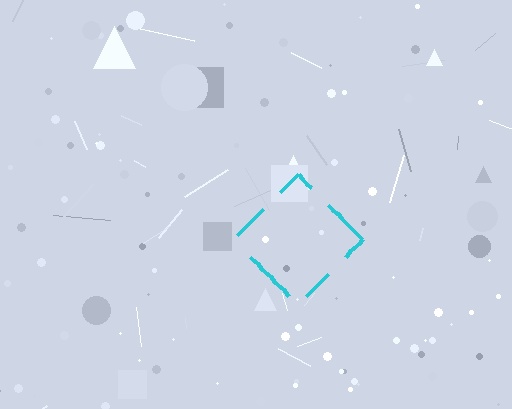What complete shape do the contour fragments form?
The contour fragments form a diamond.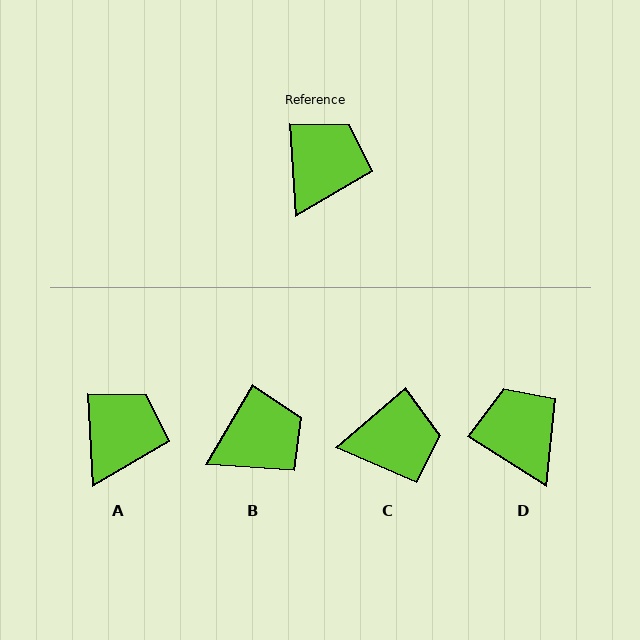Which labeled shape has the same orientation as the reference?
A.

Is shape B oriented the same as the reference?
No, it is off by about 33 degrees.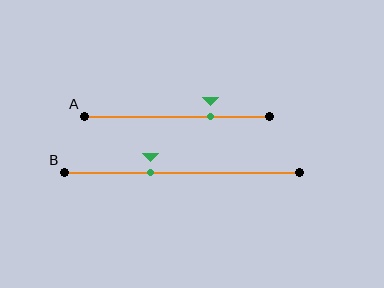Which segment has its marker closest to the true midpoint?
Segment B has its marker closest to the true midpoint.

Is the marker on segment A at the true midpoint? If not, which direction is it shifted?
No, the marker on segment A is shifted to the right by about 18% of the segment length.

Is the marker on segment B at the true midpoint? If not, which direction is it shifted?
No, the marker on segment B is shifted to the left by about 13% of the segment length.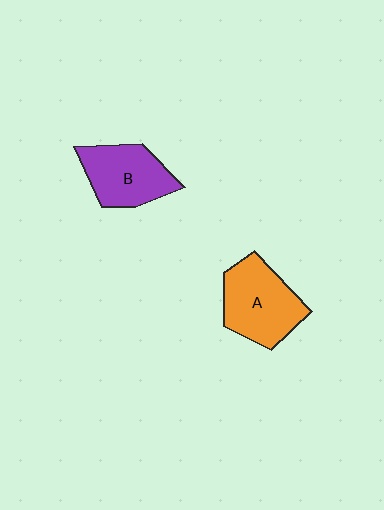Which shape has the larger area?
Shape A (orange).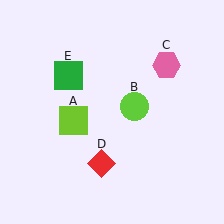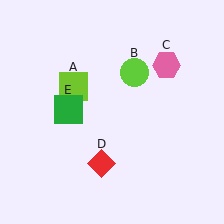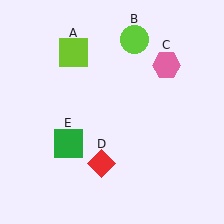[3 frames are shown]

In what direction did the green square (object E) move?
The green square (object E) moved down.